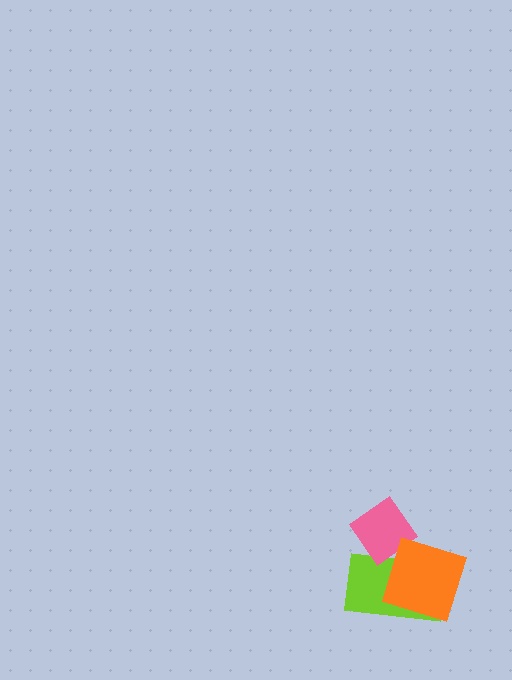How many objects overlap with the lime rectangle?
2 objects overlap with the lime rectangle.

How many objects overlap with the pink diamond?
1 object overlaps with the pink diamond.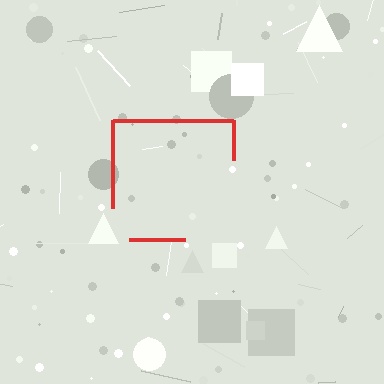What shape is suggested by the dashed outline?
The dashed outline suggests a square.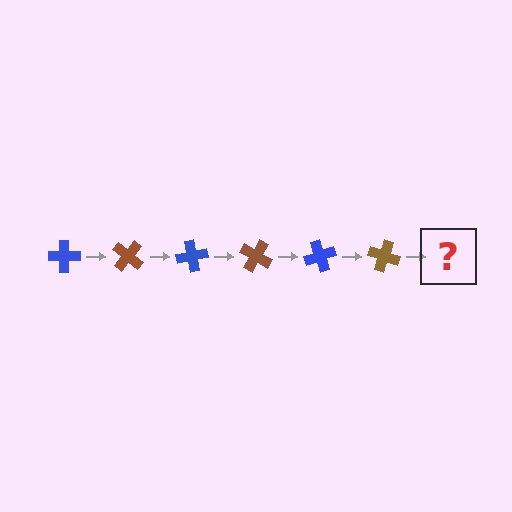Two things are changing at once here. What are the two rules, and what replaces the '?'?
The two rules are that it rotates 40 degrees each step and the color cycles through blue and brown. The '?' should be a blue cross, rotated 240 degrees from the start.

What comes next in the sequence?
The next element should be a blue cross, rotated 240 degrees from the start.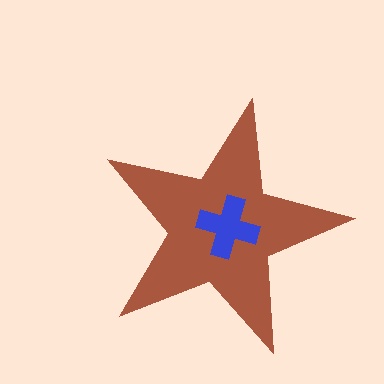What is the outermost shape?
The brown star.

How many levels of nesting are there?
2.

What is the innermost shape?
The blue cross.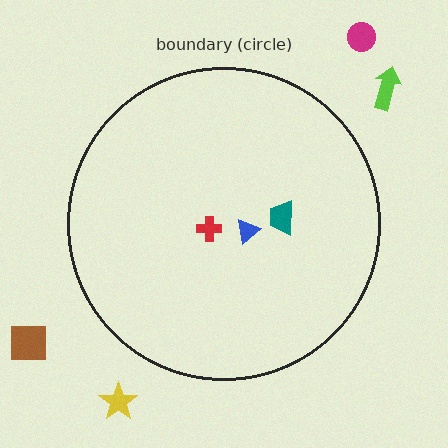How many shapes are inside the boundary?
3 inside, 4 outside.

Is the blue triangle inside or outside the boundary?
Inside.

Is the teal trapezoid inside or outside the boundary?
Inside.